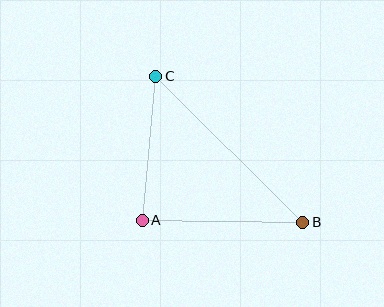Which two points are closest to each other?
Points A and C are closest to each other.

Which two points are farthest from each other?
Points B and C are farthest from each other.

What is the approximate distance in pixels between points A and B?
The distance between A and B is approximately 161 pixels.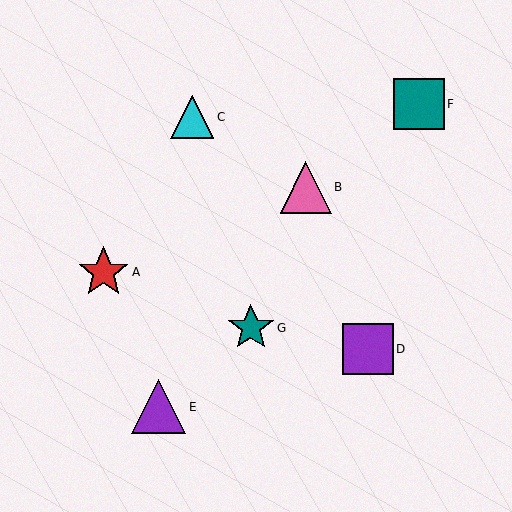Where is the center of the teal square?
The center of the teal square is at (419, 104).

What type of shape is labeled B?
Shape B is a pink triangle.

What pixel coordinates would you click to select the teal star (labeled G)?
Click at (251, 328) to select the teal star G.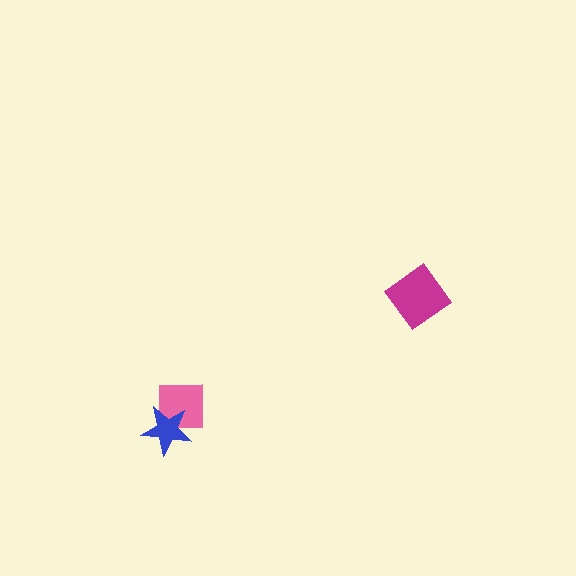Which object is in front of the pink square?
The blue star is in front of the pink square.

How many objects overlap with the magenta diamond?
0 objects overlap with the magenta diamond.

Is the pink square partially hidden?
Yes, it is partially covered by another shape.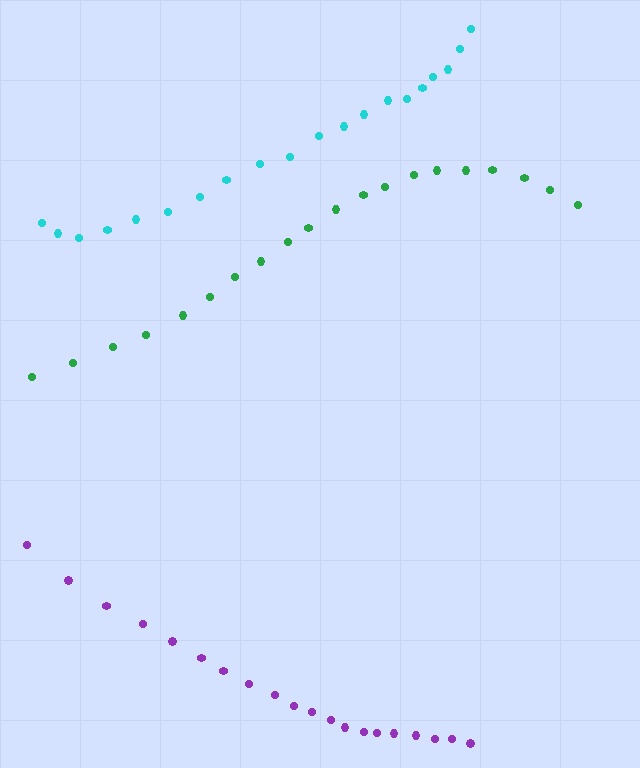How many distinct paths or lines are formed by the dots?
There are 3 distinct paths.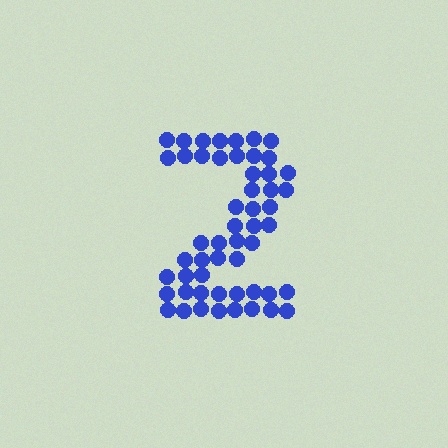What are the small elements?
The small elements are circles.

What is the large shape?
The large shape is the digit 2.